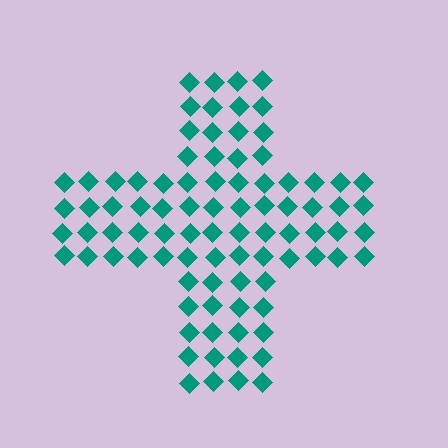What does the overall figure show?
The overall figure shows a cross.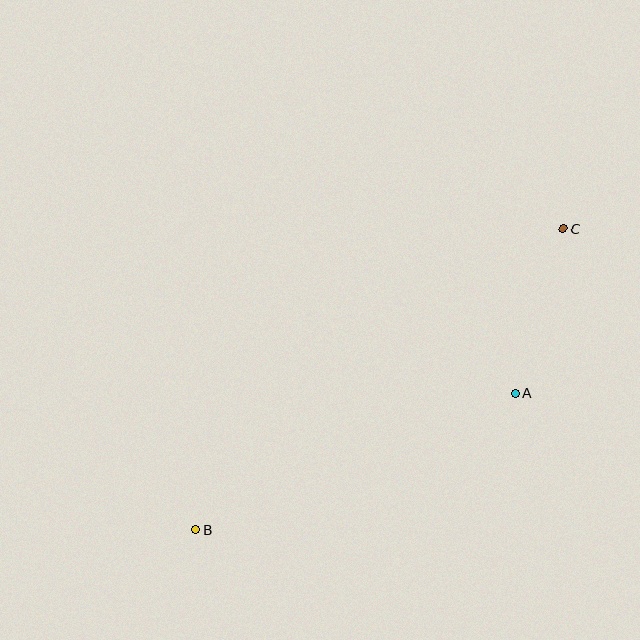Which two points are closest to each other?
Points A and C are closest to each other.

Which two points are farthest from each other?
Points B and C are farthest from each other.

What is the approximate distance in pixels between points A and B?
The distance between A and B is approximately 348 pixels.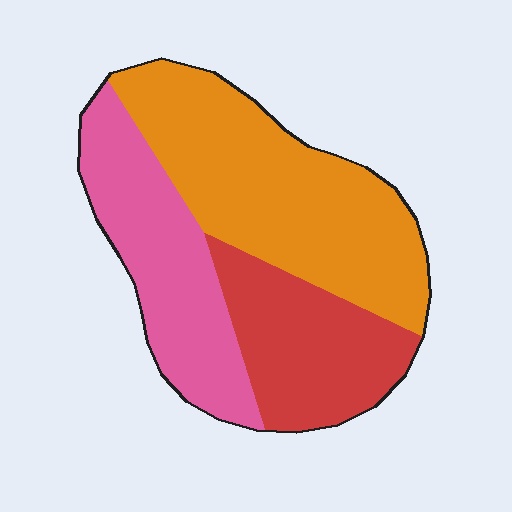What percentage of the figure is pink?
Pink covers about 30% of the figure.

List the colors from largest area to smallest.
From largest to smallest: orange, pink, red.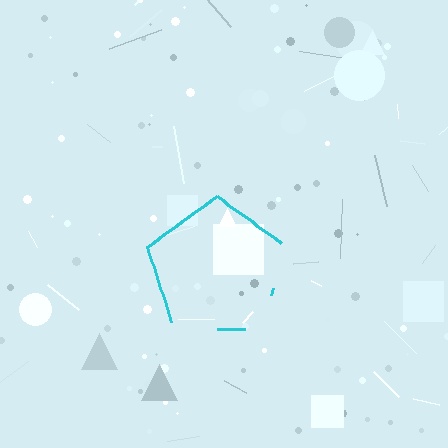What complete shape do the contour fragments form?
The contour fragments form a pentagon.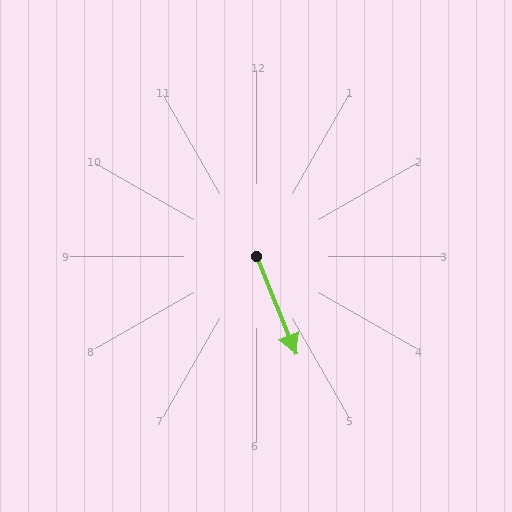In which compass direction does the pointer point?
South.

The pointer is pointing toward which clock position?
Roughly 5 o'clock.